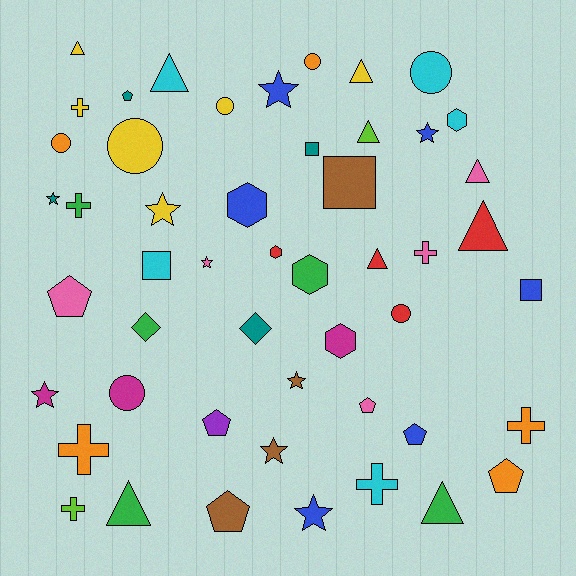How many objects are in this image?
There are 50 objects.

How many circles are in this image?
There are 7 circles.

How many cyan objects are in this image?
There are 5 cyan objects.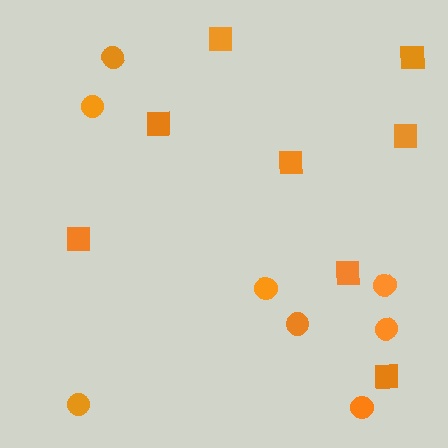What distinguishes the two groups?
There are 2 groups: one group of squares (8) and one group of circles (8).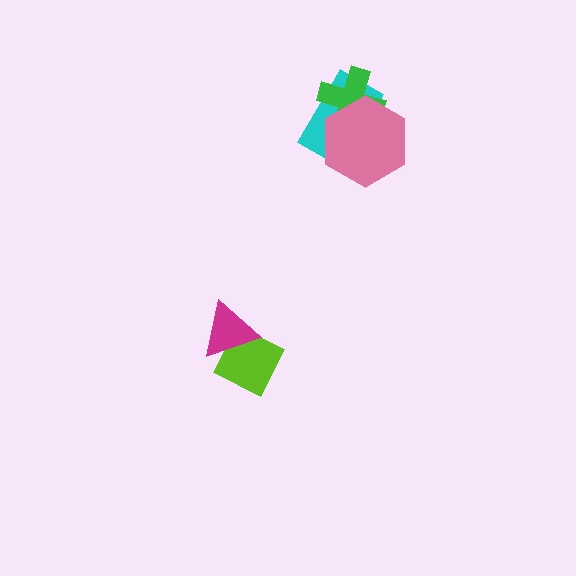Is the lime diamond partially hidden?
Yes, it is partially covered by another shape.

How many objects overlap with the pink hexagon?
2 objects overlap with the pink hexagon.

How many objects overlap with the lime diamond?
1 object overlaps with the lime diamond.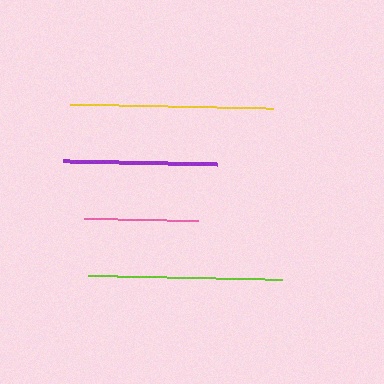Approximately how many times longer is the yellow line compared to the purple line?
The yellow line is approximately 1.3 times the length of the purple line.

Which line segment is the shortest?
The pink line is the shortest at approximately 113 pixels.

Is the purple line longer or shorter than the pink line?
The purple line is longer than the pink line.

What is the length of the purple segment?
The purple segment is approximately 154 pixels long.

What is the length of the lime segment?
The lime segment is approximately 194 pixels long.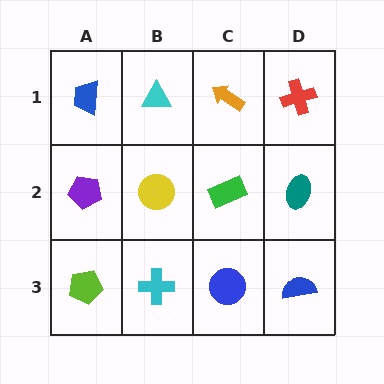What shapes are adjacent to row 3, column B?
A yellow circle (row 2, column B), a lime pentagon (row 3, column A), a blue circle (row 3, column C).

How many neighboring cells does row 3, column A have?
2.